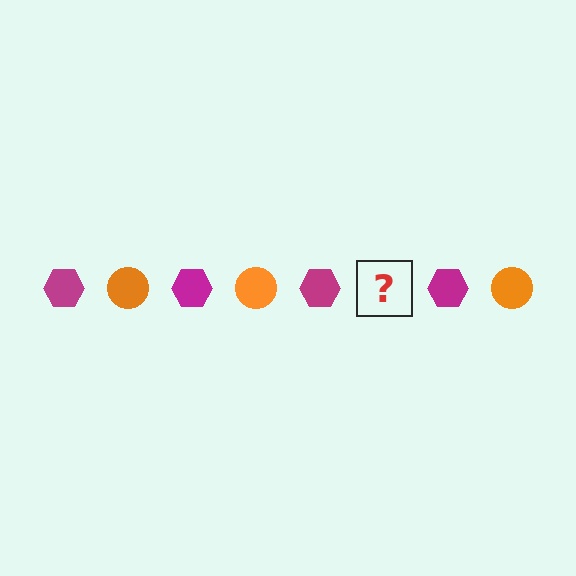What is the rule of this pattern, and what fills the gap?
The rule is that the pattern alternates between magenta hexagon and orange circle. The gap should be filled with an orange circle.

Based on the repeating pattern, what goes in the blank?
The blank should be an orange circle.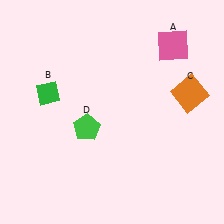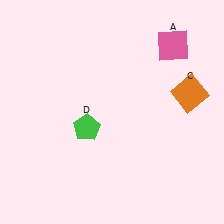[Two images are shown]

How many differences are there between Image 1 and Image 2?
There is 1 difference between the two images.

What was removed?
The green diamond (B) was removed in Image 2.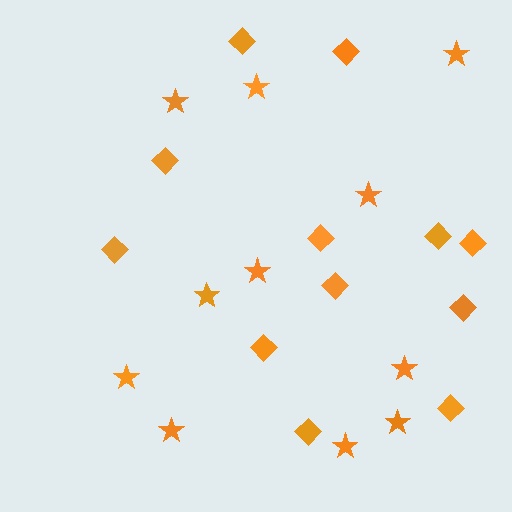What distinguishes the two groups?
There are 2 groups: one group of stars (11) and one group of diamonds (12).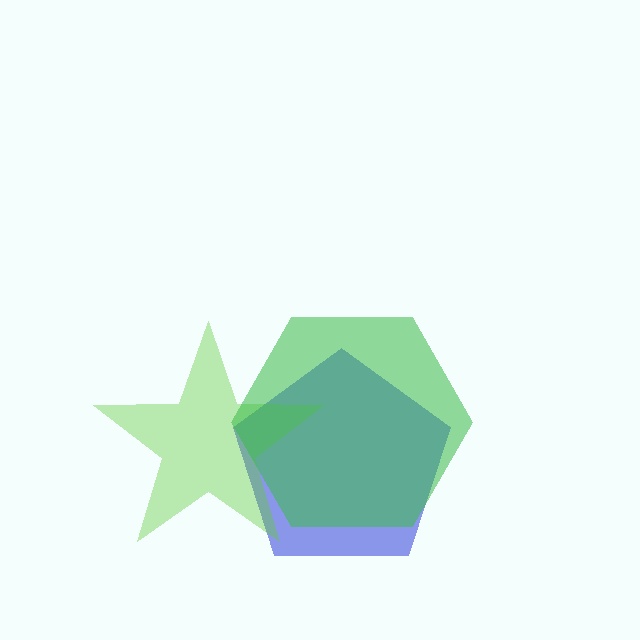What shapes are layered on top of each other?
The layered shapes are: a blue pentagon, a lime star, a green hexagon.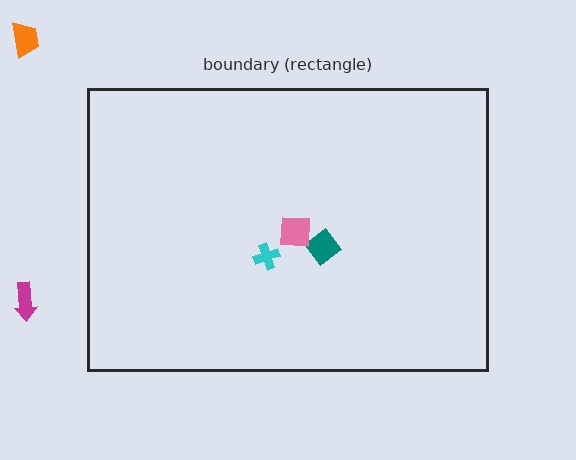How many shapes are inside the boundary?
3 inside, 2 outside.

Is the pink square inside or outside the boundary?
Inside.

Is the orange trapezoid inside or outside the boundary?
Outside.